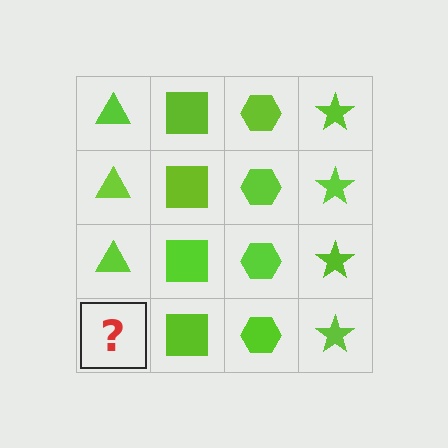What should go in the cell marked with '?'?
The missing cell should contain a lime triangle.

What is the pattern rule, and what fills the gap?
The rule is that each column has a consistent shape. The gap should be filled with a lime triangle.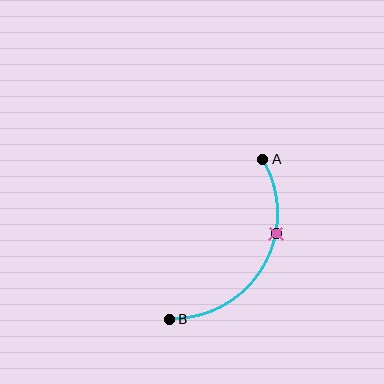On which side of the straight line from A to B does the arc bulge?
The arc bulges to the right of the straight line connecting A and B.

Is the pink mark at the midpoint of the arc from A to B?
No. The pink mark lies on the arc but is closer to endpoint A. The arc midpoint would be at the point on the curve equidistant along the arc from both A and B.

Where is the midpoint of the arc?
The arc midpoint is the point on the curve farthest from the straight line joining A and B. It sits to the right of that line.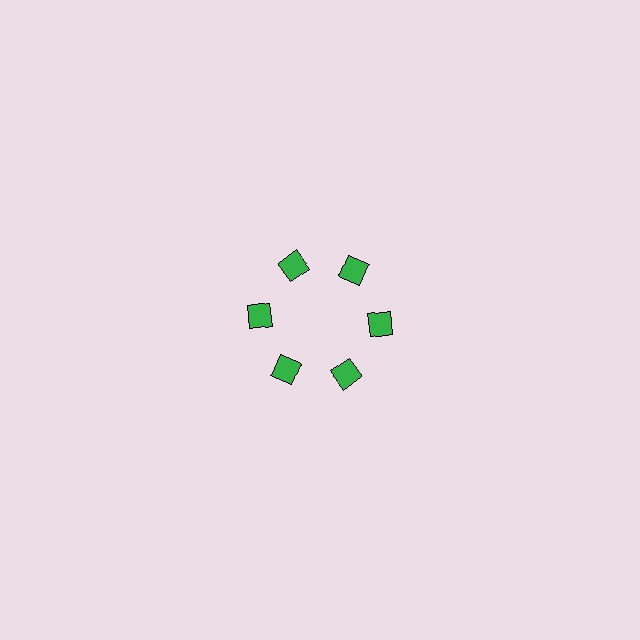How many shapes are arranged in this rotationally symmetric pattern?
There are 6 shapes, arranged in 6 groups of 1.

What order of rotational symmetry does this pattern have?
This pattern has 6-fold rotational symmetry.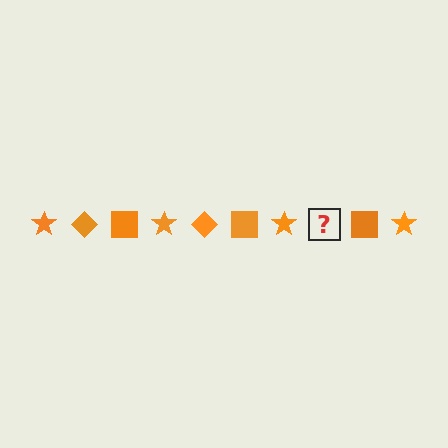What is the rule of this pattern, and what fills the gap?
The rule is that the pattern cycles through star, diamond, square shapes in orange. The gap should be filled with an orange diamond.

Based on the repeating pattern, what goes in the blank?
The blank should be an orange diamond.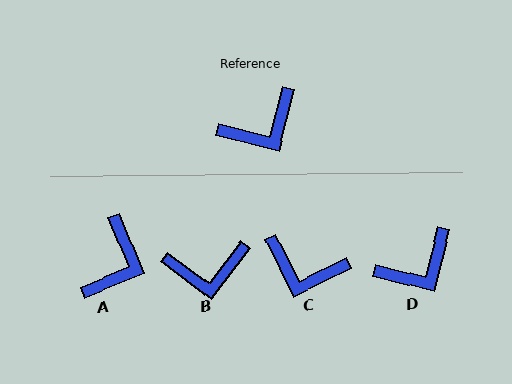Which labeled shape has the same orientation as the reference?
D.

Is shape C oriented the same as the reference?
No, it is off by about 50 degrees.